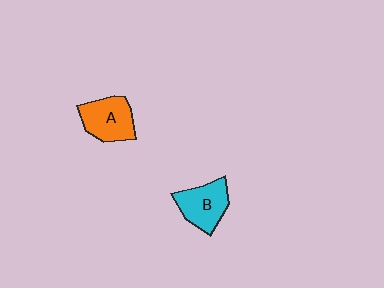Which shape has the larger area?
Shape A (orange).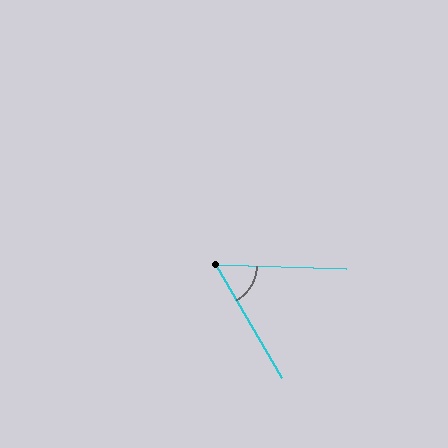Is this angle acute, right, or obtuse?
It is acute.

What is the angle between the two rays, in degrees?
Approximately 58 degrees.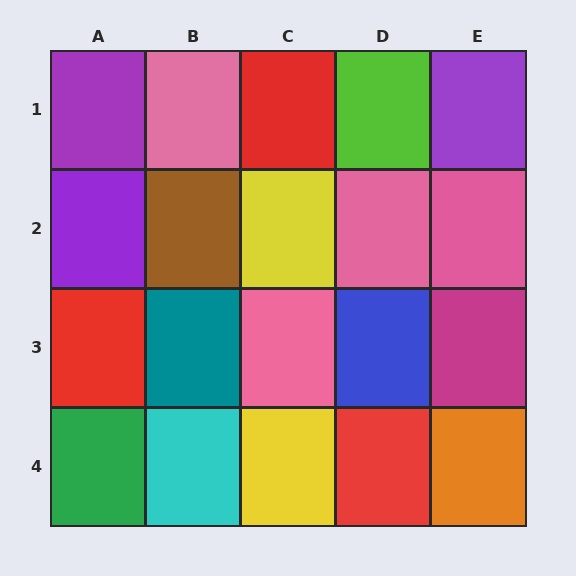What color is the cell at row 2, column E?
Pink.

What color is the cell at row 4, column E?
Orange.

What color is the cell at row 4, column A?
Green.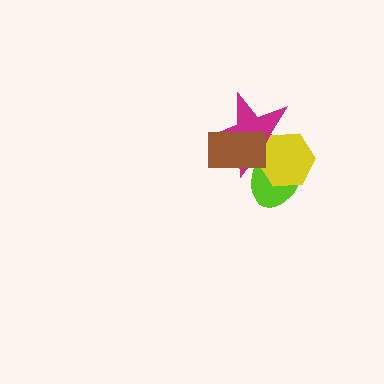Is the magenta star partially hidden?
Yes, it is partially covered by another shape.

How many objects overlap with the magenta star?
3 objects overlap with the magenta star.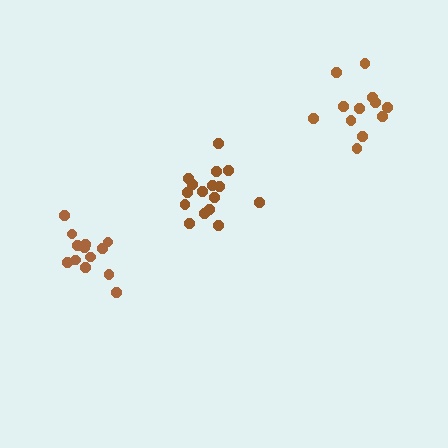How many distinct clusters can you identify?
There are 3 distinct clusters.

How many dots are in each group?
Group 1: 16 dots, Group 2: 13 dots, Group 3: 12 dots (41 total).